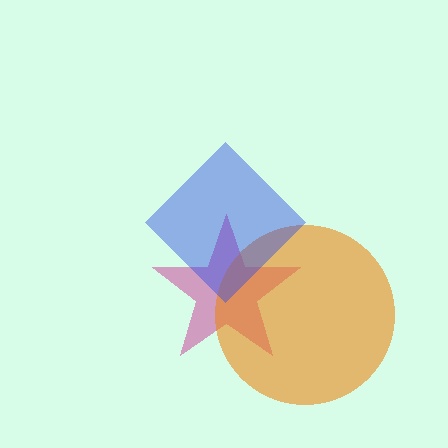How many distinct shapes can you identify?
There are 3 distinct shapes: a magenta star, an orange circle, a blue diamond.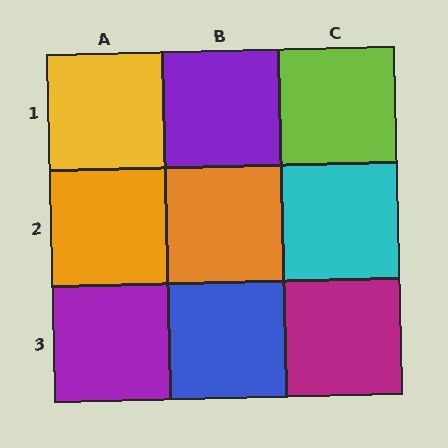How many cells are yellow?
1 cell is yellow.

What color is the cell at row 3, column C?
Magenta.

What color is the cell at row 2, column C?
Cyan.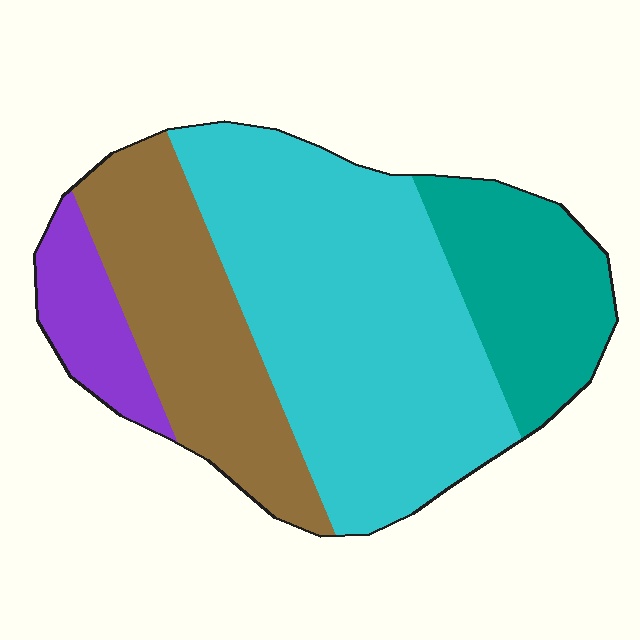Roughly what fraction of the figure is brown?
Brown takes up about one quarter (1/4) of the figure.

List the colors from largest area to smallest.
From largest to smallest: cyan, brown, teal, purple.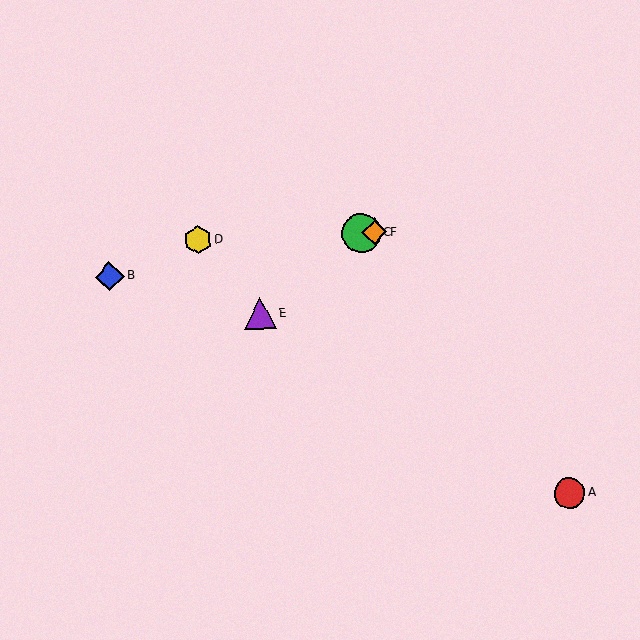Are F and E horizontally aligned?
No, F is at y≈232 and E is at y≈313.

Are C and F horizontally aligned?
Yes, both are at y≈233.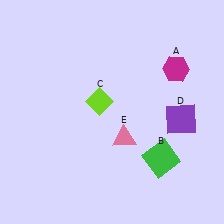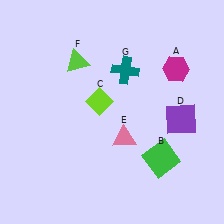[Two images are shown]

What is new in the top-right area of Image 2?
A teal cross (G) was added in the top-right area of Image 2.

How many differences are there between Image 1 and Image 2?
There are 2 differences between the two images.